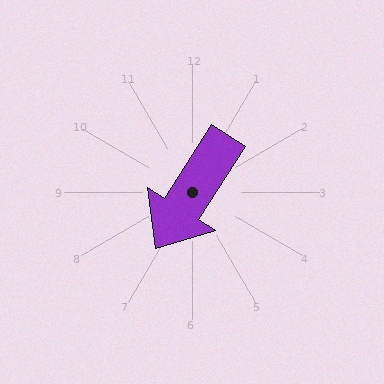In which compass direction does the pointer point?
Southwest.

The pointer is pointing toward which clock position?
Roughly 7 o'clock.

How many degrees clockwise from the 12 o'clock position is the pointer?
Approximately 213 degrees.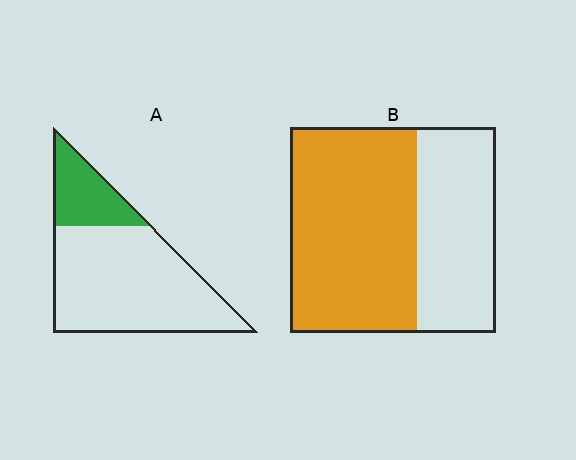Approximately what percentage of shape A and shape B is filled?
A is approximately 25% and B is approximately 60%.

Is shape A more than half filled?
No.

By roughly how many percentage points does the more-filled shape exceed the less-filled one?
By roughly 40 percentage points (B over A).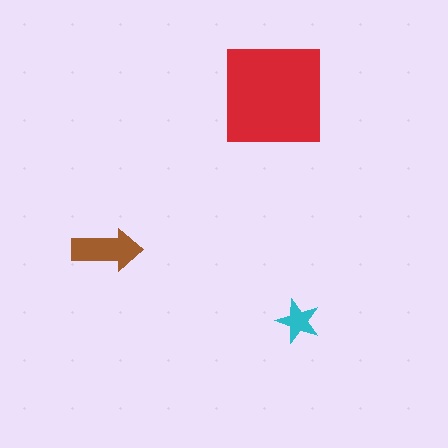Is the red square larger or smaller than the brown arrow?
Larger.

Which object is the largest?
The red square.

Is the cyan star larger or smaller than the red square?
Smaller.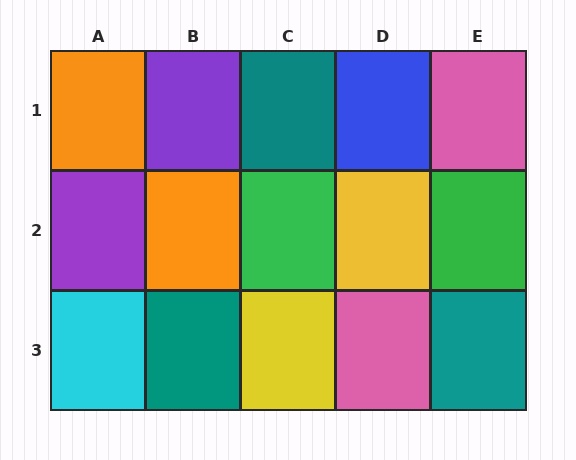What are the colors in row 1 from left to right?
Orange, purple, teal, blue, pink.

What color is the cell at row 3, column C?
Yellow.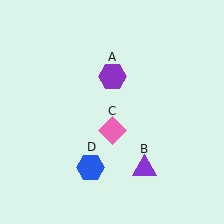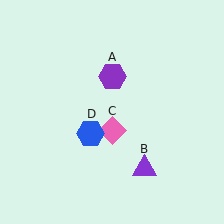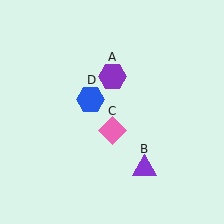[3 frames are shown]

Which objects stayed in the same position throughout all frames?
Purple hexagon (object A) and purple triangle (object B) and pink diamond (object C) remained stationary.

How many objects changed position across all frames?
1 object changed position: blue hexagon (object D).